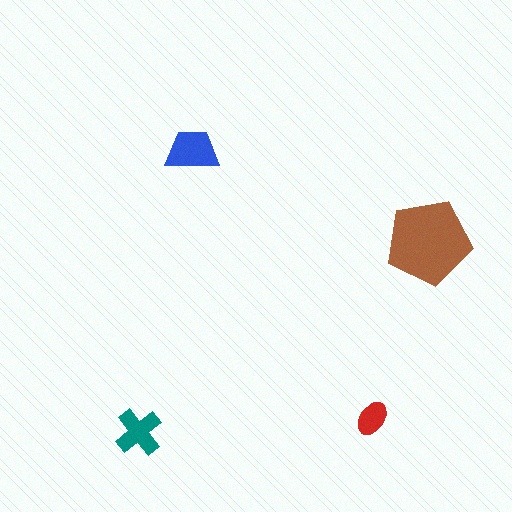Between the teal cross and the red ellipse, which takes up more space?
The teal cross.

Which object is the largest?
The brown pentagon.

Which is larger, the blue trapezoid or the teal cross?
The blue trapezoid.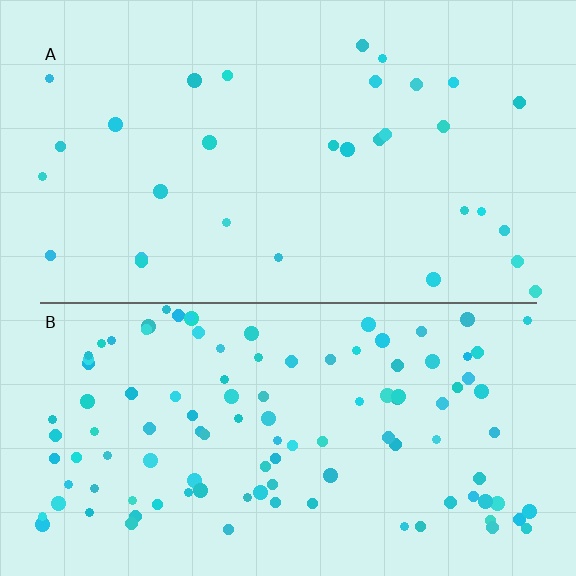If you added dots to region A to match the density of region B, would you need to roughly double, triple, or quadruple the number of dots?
Approximately quadruple.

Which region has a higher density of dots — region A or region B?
B (the bottom).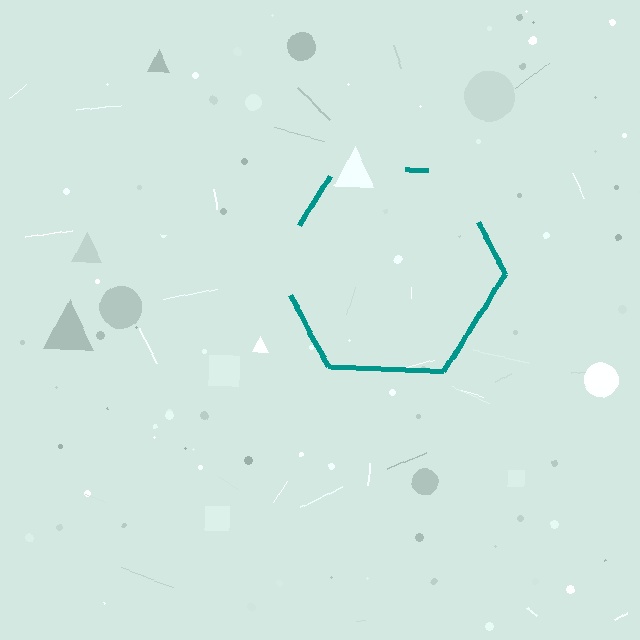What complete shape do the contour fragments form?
The contour fragments form a hexagon.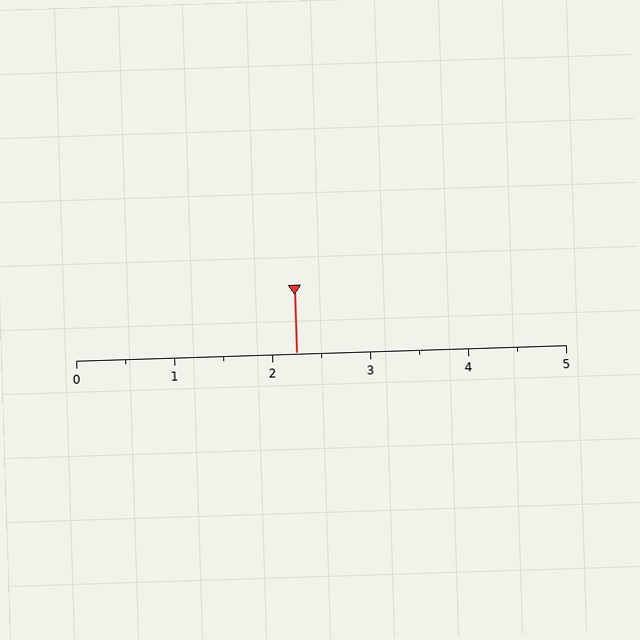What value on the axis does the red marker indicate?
The marker indicates approximately 2.2.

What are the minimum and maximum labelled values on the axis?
The axis runs from 0 to 5.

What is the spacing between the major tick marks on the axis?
The major ticks are spaced 1 apart.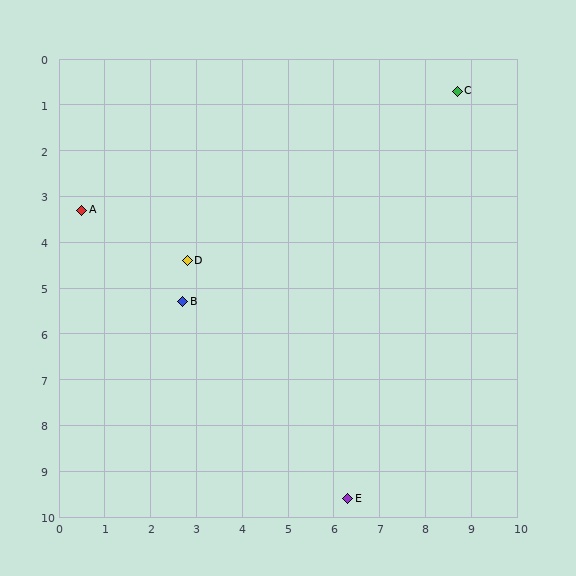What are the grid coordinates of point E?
Point E is at approximately (6.3, 9.6).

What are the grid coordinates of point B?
Point B is at approximately (2.7, 5.3).